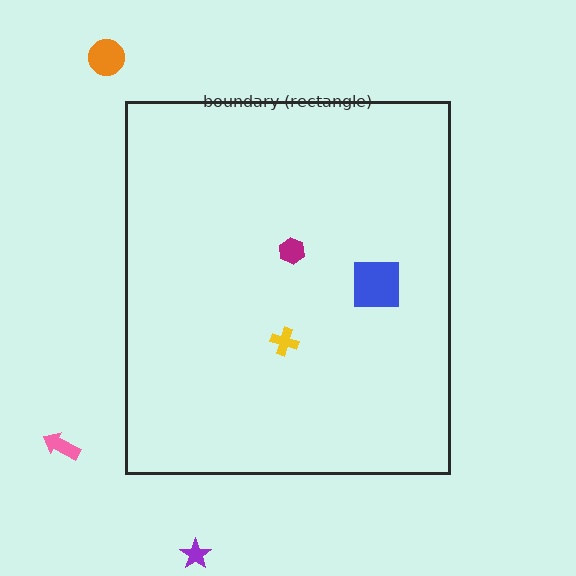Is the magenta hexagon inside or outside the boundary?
Inside.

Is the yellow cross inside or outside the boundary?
Inside.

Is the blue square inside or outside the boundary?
Inside.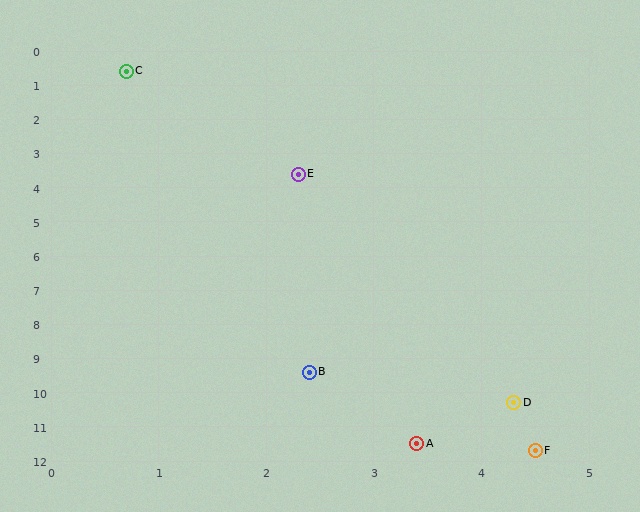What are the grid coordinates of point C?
Point C is at approximately (0.7, 0.6).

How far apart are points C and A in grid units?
Points C and A are about 11.2 grid units apart.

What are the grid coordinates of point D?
Point D is at approximately (4.3, 10.3).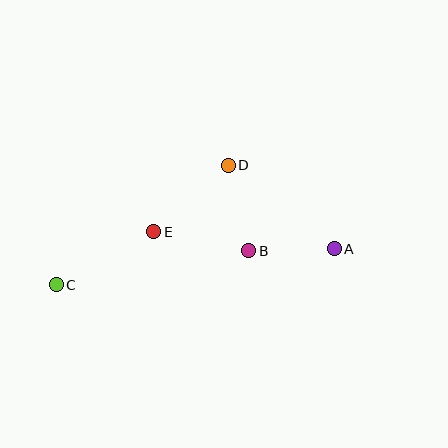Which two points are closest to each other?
Points A and B are closest to each other.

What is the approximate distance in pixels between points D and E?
The distance between D and E is approximately 100 pixels.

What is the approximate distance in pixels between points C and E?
The distance between C and E is approximately 111 pixels.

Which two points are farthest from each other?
Points A and C are farthest from each other.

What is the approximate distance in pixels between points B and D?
The distance between B and D is approximately 88 pixels.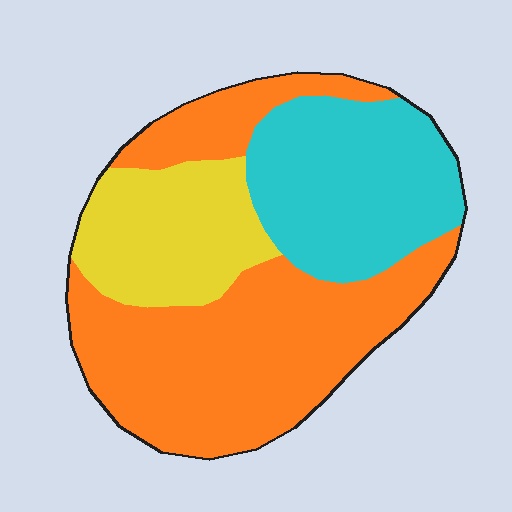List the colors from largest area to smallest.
From largest to smallest: orange, cyan, yellow.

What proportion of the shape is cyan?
Cyan takes up between a sixth and a third of the shape.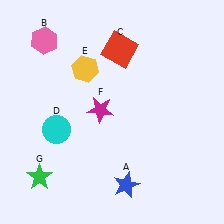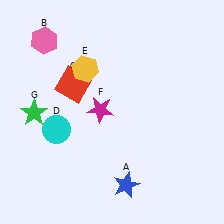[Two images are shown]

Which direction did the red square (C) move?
The red square (C) moved left.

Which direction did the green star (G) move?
The green star (G) moved up.